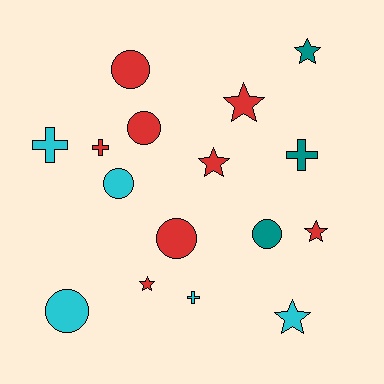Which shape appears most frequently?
Circle, with 6 objects.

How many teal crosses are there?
There is 1 teal cross.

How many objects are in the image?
There are 16 objects.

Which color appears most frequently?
Red, with 8 objects.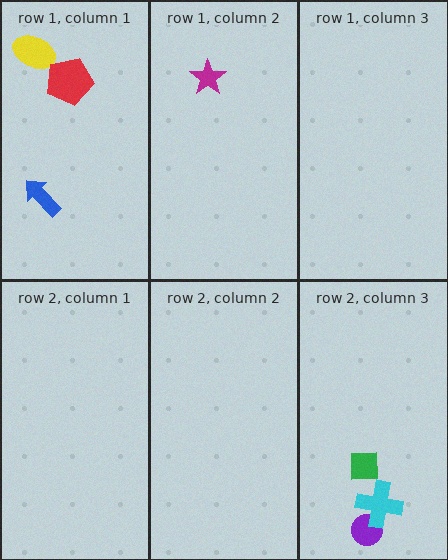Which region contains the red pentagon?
The row 1, column 1 region.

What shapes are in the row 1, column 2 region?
The magenta star.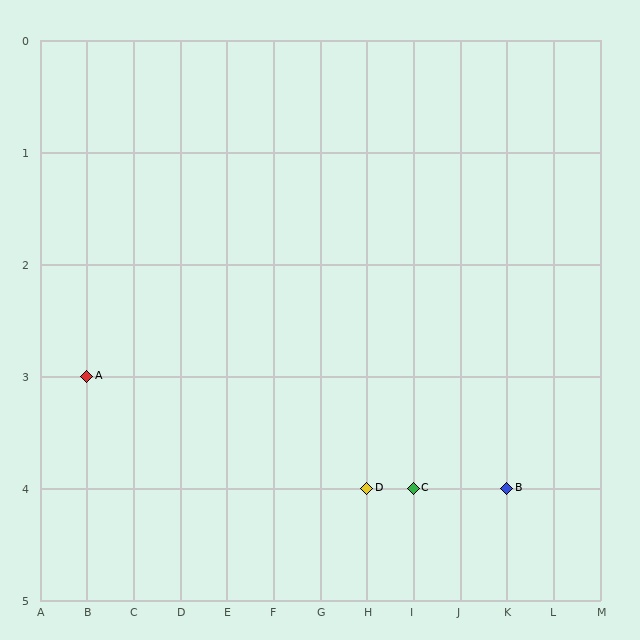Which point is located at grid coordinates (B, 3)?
Point A is at (B, 3).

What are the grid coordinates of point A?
Point A is at grid coordinates (B, 3).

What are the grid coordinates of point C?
Point C is at grid coordinates (I, 4).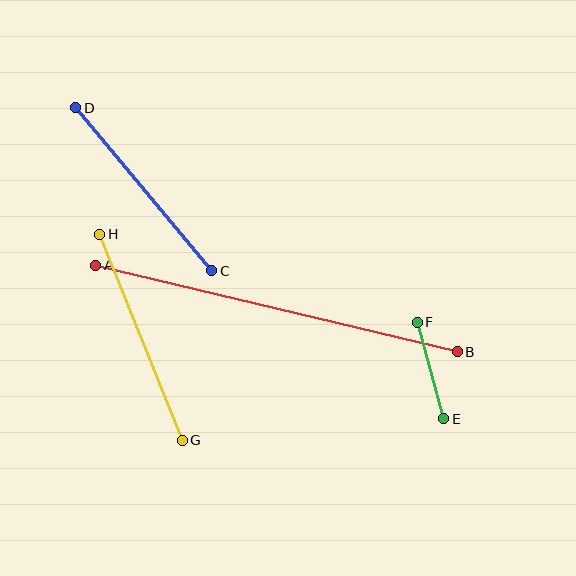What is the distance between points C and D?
The distance is approximately 212 pixels.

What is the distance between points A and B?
The distance is approximately 372 pixels.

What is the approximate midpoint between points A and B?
The midpoint is at approximately (276, 309) pixels.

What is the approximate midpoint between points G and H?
The midpoint is at approximately (141, 337) pixels.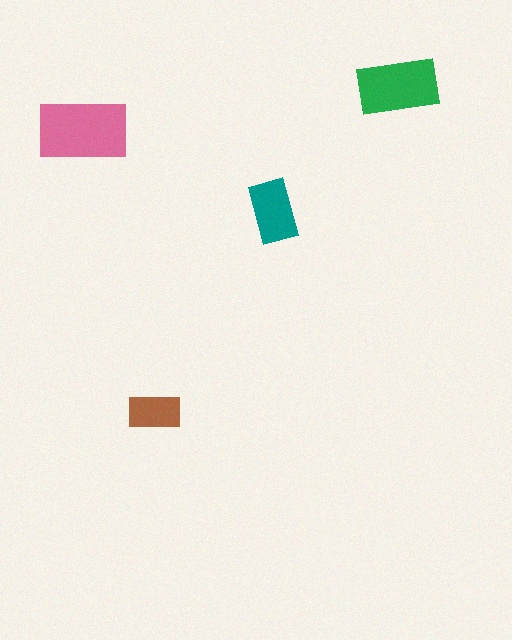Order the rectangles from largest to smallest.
the pink one, the green one, the teal one, the brown one.